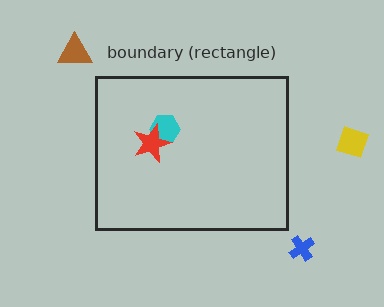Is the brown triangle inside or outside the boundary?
Outside.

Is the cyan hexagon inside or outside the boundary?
Inside.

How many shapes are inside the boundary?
2 inside, 3 outside.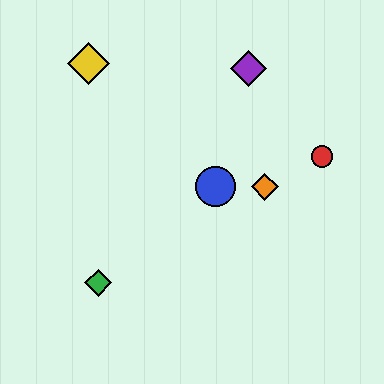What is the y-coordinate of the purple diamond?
The purple diamond is at y≈69.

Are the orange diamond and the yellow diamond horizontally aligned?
No, the orange diamond is at y≈187 and the yellow diamond is at y≈64.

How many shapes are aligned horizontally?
2 shapes (the blue circle, the orange diamond) are aligned horizontally.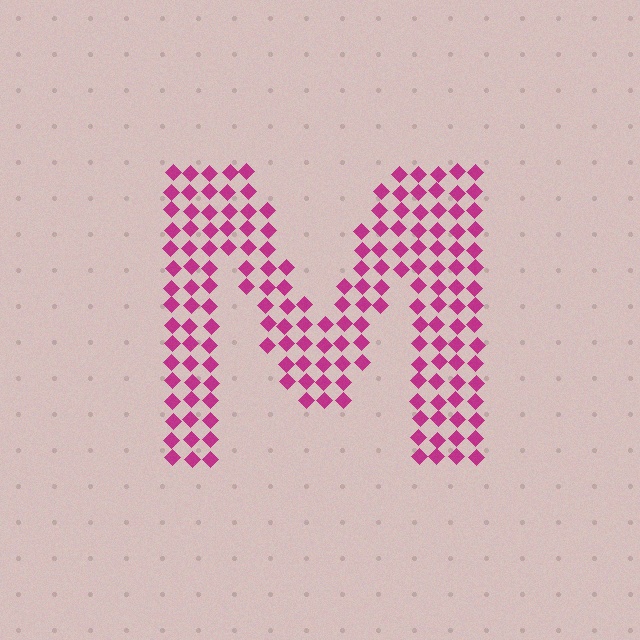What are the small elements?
The small elements are diamonds.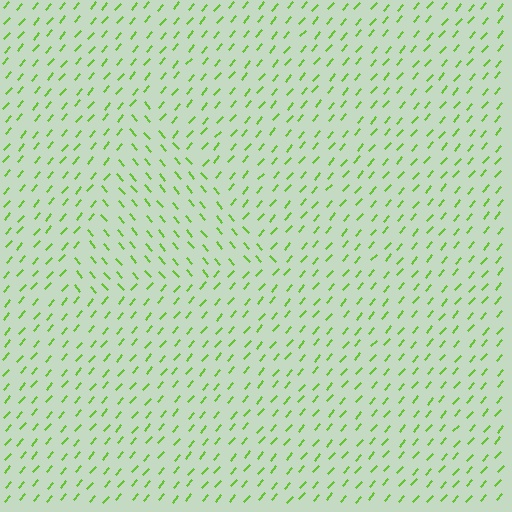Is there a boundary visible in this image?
Yes, there is a texture boundary formed by a change in line orientation.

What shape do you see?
I see a triangle.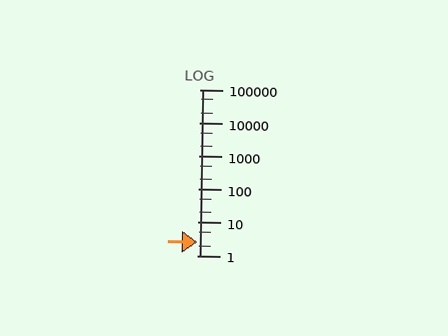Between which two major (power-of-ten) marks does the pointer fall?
The pointer is between 1 and 10.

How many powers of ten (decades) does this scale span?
The scale spans 5 decades, from 1 to 100000.